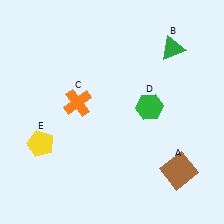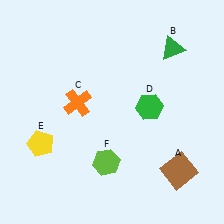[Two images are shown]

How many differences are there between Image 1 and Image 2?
There is 1 difference between the two images.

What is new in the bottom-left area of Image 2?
A lime hexagon (F) was added in the bottom-left area of Image 2.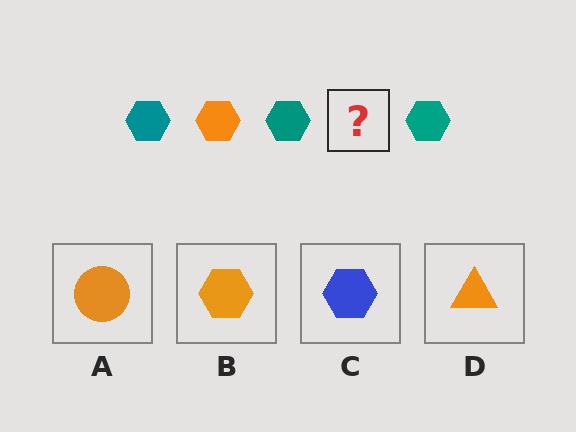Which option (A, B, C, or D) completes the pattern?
B.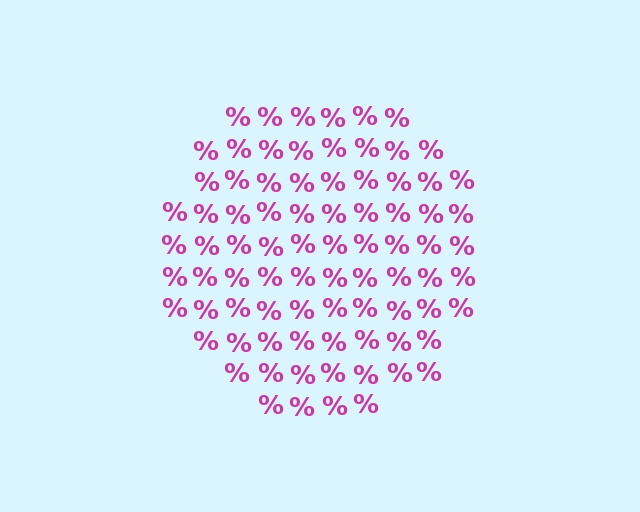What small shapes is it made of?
It is made of small percent signs.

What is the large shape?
The large shape is a circle.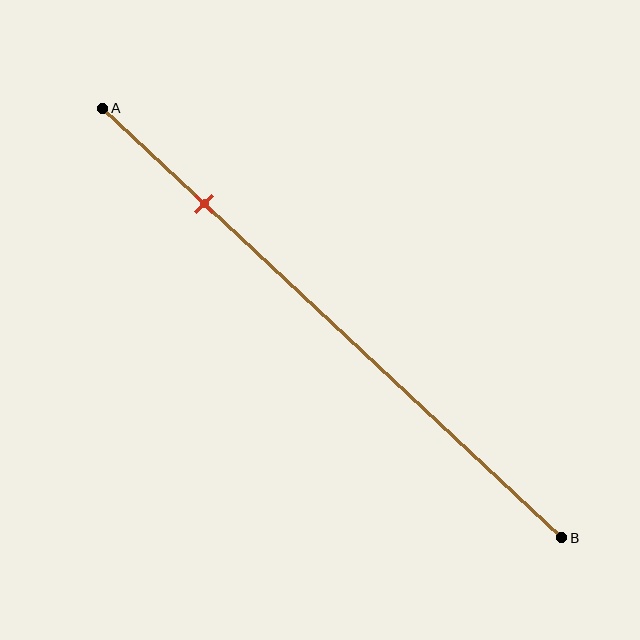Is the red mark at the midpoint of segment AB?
No, the mark is at about 20% from A, not at the 50% midpoint.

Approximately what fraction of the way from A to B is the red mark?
The red mark is approximately 20% of the way from A to B.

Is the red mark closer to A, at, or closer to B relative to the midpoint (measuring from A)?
The red mark is closer to point A than the midpoint of segment AB.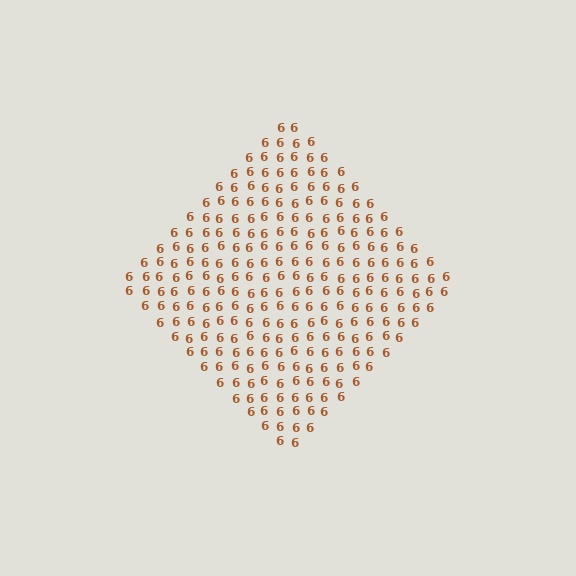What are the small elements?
The small elements are digit 6's.